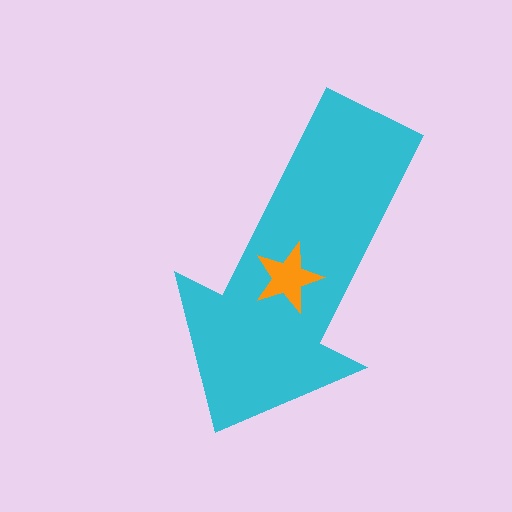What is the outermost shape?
The cyan arrow.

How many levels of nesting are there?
2.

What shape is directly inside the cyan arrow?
The orange star.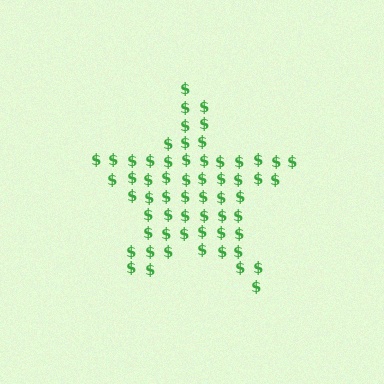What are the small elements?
The small elements are dollar signs.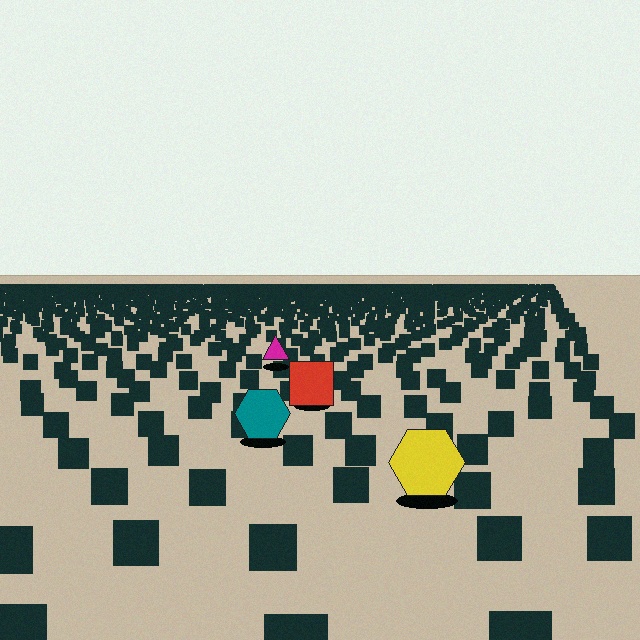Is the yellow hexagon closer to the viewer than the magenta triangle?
Yes. The yellow hexagon is closer — you can tell from the texture gradient: the ground texture is coarser near it.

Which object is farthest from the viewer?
The magenta triangle is farthest from the viewer. It appears smaller and the ground texture around it is denser.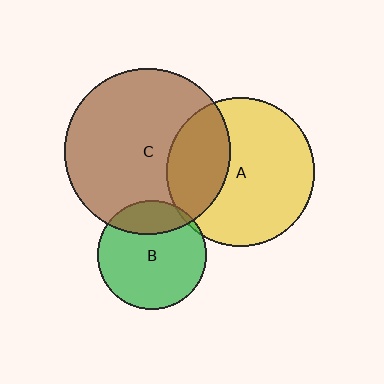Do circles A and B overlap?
Yes.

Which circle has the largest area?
Circle C (brown).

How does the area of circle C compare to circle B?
Approximately 2.3 times.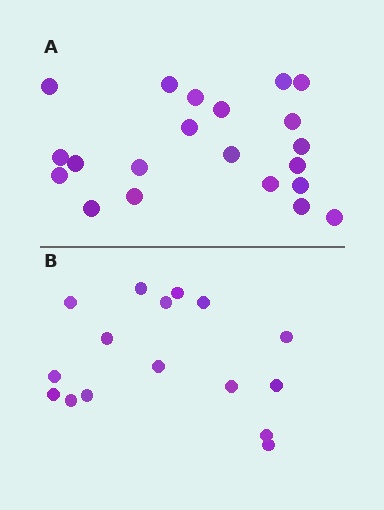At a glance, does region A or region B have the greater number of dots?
Region A (the top region) has more dots.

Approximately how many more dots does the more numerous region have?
Region A has about 5 more dots than region B.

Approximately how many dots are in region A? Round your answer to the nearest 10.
About 20 dots. (The exact count is 21, which rounds to 20.)